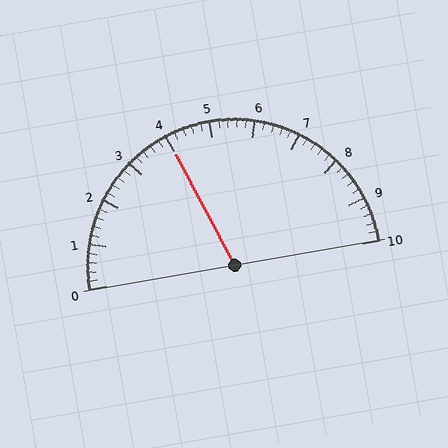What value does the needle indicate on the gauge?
The needle indicates approximately 4.0.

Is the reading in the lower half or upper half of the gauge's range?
The reading is in the lower half of the range (0 to 10).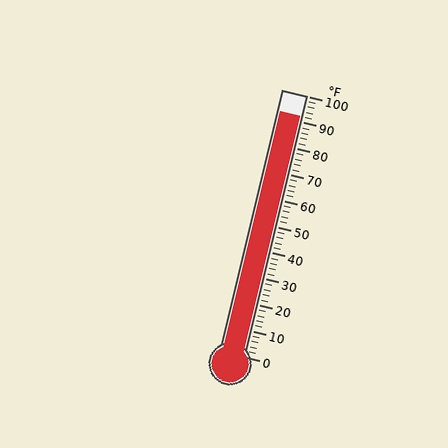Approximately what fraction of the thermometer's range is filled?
The thermometer is filled to approximately 90% of its range.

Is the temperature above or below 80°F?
The temperature is above 80°F.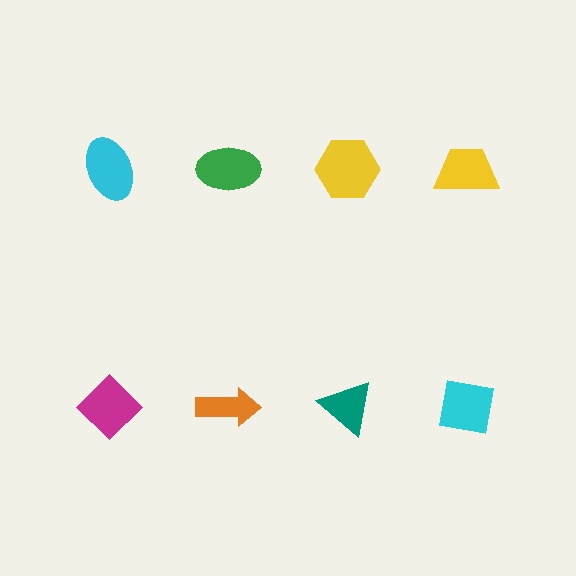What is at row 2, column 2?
An orange arrow.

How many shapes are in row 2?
4 shapes.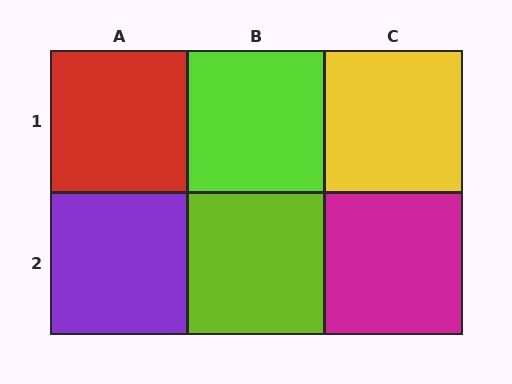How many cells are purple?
1 cell is purple.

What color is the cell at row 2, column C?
Magenta.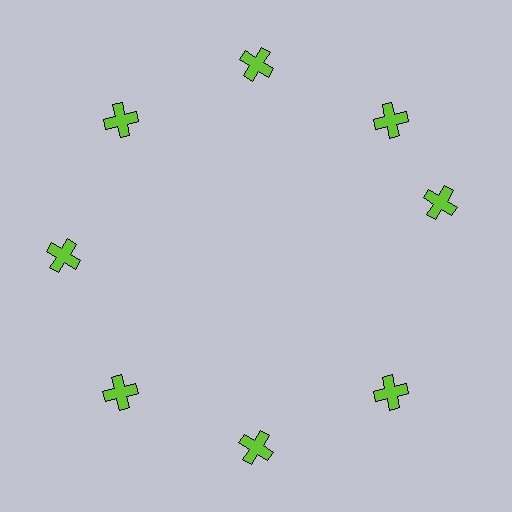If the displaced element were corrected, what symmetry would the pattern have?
It would have 8-fold rotational symmetry — the pattern would map onto itself every 45 degrees.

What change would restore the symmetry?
The symmetry would be restored by rotating it back into even spacing with its neighbors so that all 8 crosses sit at equal angles and equal distance from the center.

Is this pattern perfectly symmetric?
No. The 8 lime crosses are arranged in a ring, but one element near the 3 o'clock position is rotated out of alignment along the ring, breaking the 8-fold rotational symmetry.